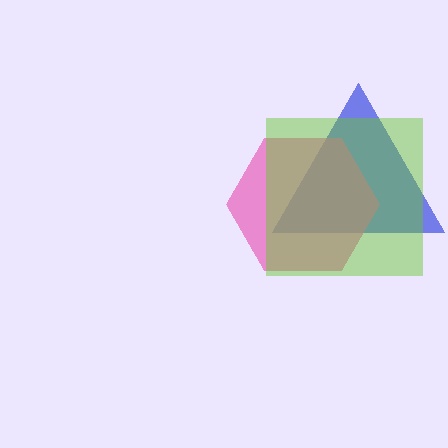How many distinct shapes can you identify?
There are 3 distinct shapes: a blue triangle, a pink hexagon, a lime square.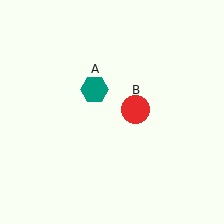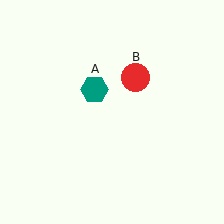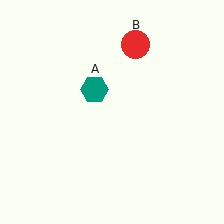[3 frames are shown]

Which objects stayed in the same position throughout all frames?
Teal hexagon (object A) remained stationary.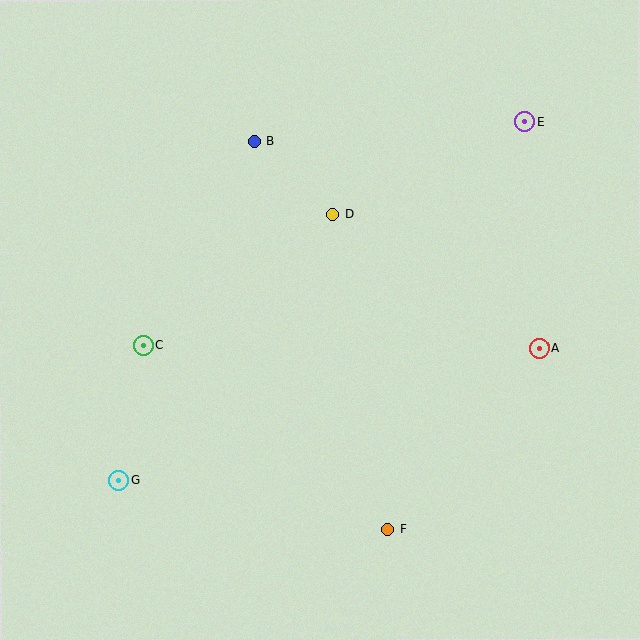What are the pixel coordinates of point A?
Point A is at (539, 348).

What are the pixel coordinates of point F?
Point F is at (388, 530).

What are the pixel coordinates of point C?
Point C is at (144, 346).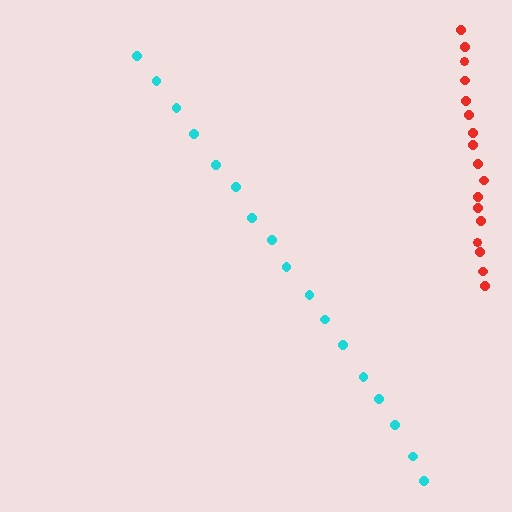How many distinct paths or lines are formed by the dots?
There are 2 distinct paths.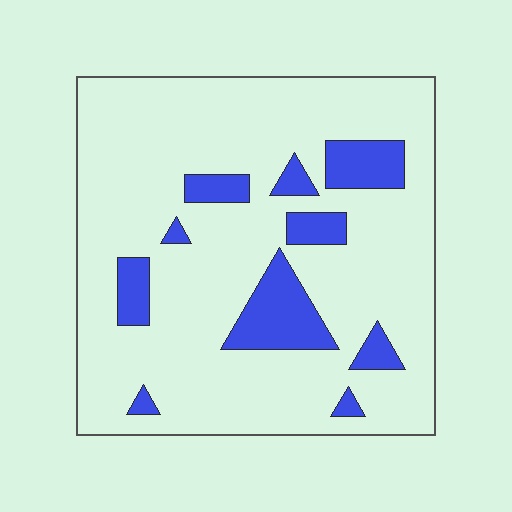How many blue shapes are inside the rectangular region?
10.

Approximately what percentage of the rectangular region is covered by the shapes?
Approximately 15%.